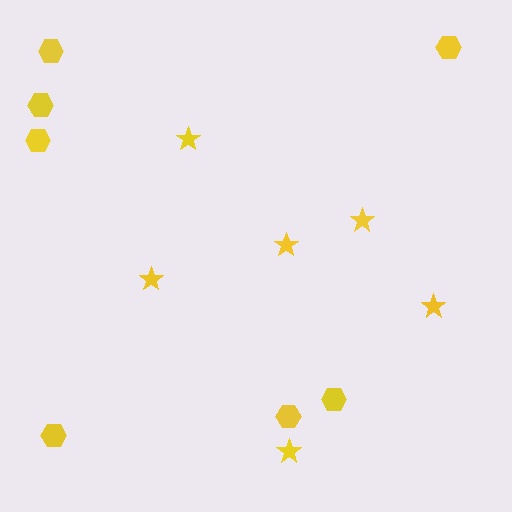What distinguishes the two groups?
There are 2 groups: one group of stars (6) and one group of hexagons (7).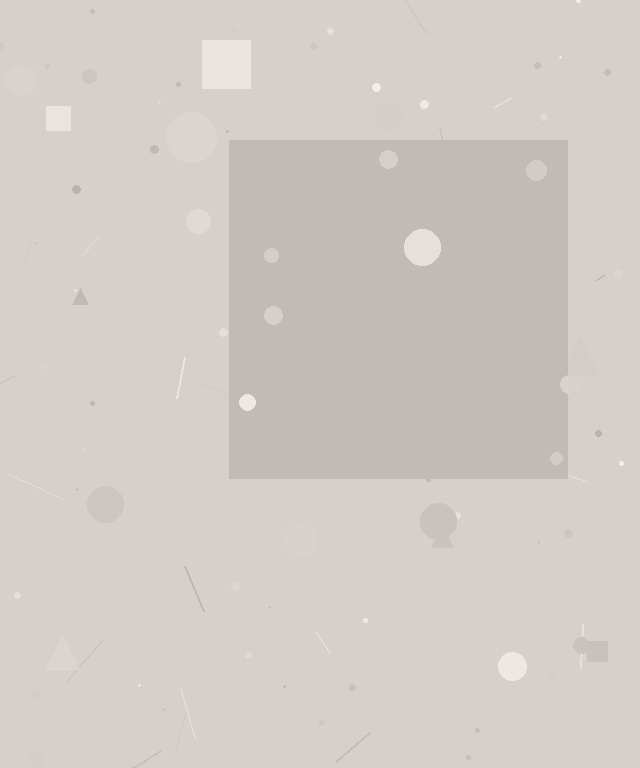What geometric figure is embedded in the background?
A square is embedded in the background.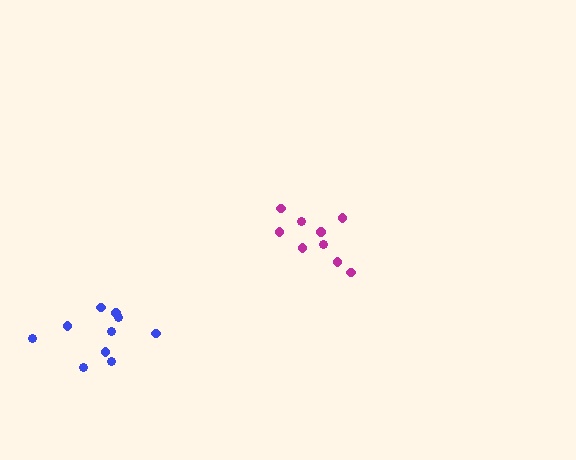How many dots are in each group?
Group 1: 10 dots, Group 2: 9 dots (19 total).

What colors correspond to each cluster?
The clusters are colored: blue, magenta.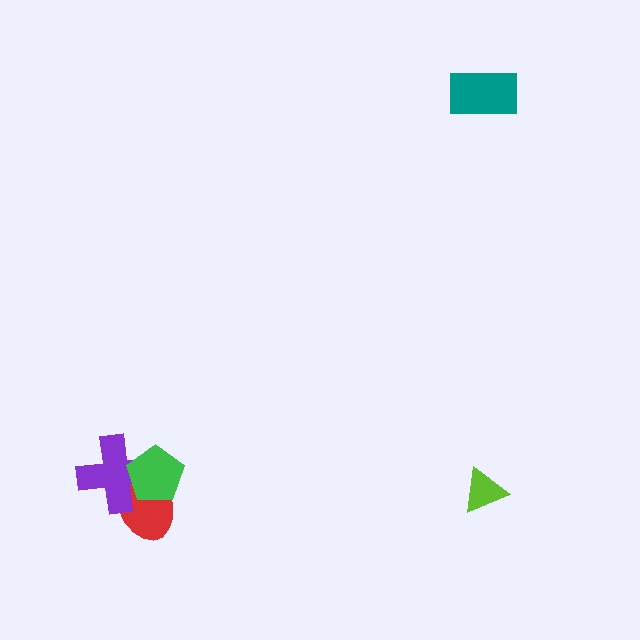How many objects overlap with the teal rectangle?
0 objects overlap with the teal rectangle.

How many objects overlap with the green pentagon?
2 objects overlap with the green pentagon.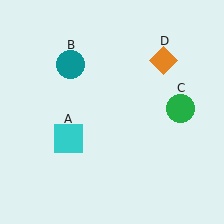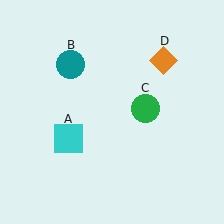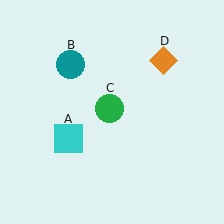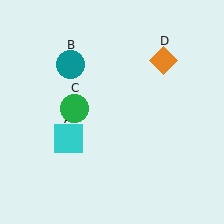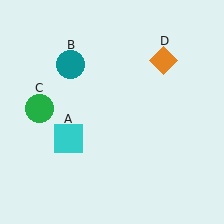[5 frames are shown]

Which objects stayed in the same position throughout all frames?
Cyan square (object A) and teal circle (object B) and orange diamond (object D) remained stationary.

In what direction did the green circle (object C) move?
The green circle (object C) moved left.